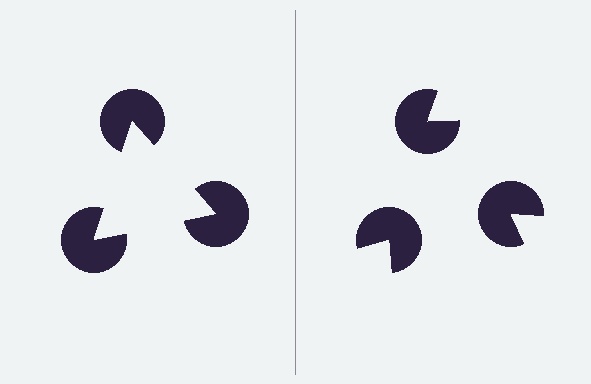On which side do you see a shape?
An illusory triangle appears on the left side. On the right side the wedge cuts are rotated, so no coherent shape forms.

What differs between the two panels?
The pac-man discs are positioned identically on both sides; only the wedge orientations differ. On the left they align to a triangle; on the right they are misaligned.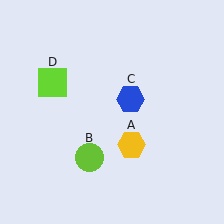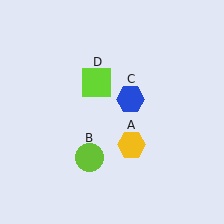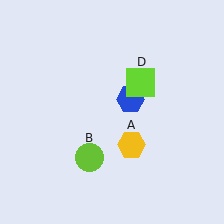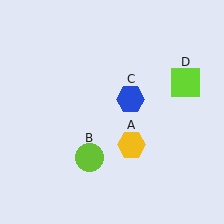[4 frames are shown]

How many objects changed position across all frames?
1 object changed position: lime square (object D).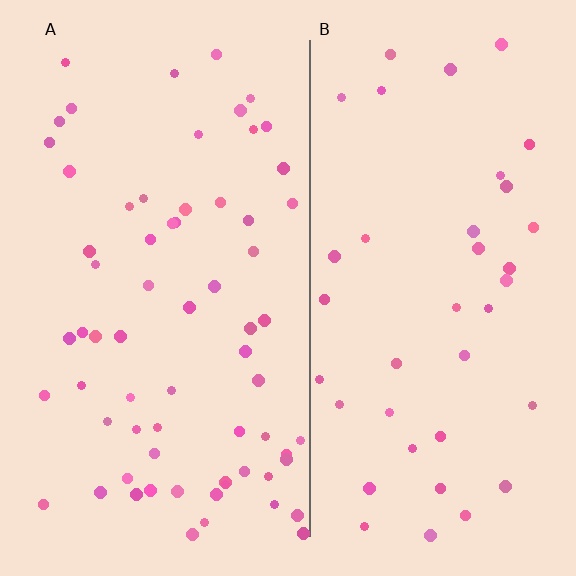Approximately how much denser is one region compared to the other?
Approximately 1.7× — region A over region B.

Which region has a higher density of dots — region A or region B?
A (the left).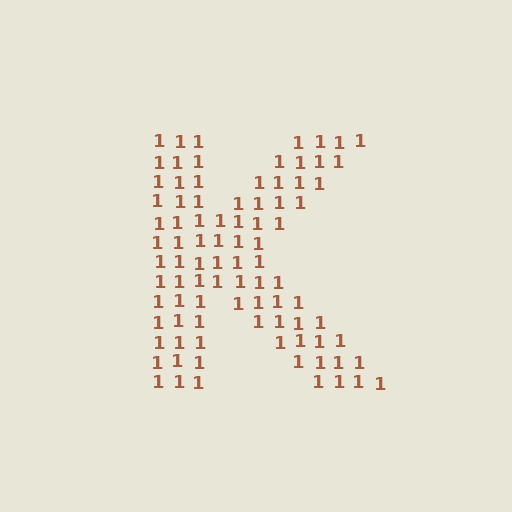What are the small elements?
The small elements are digit 1's.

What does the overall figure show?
The overall figure shows the letter K.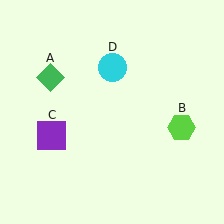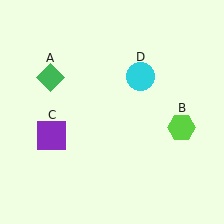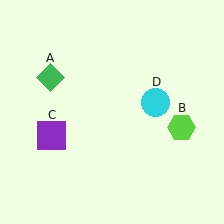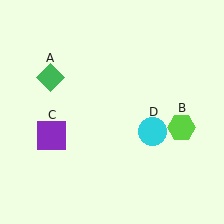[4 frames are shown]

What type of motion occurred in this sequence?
The cyan circle (object D) rotated clockwise around the center of the scene.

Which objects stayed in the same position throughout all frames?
Green diamond (object A) and lime hexagon (object B) and purple square (object C) remained stationary.